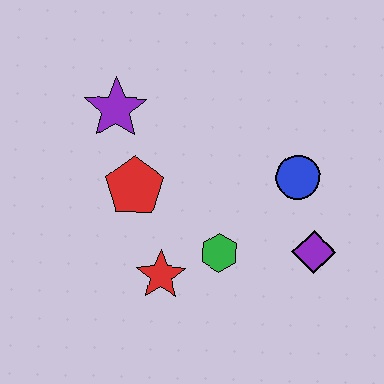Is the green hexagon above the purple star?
No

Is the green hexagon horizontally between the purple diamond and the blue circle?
No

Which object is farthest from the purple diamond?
The purple star is farthest from the purple diamond.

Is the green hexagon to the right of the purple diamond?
No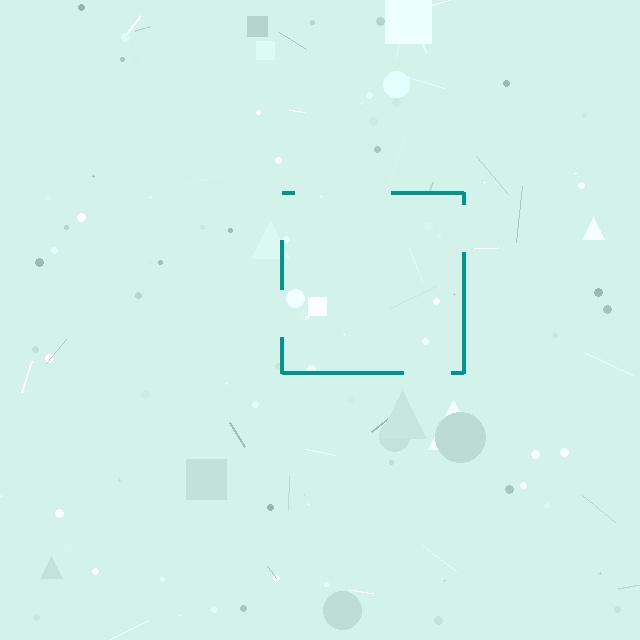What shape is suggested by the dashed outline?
The dashed outline suggests a square.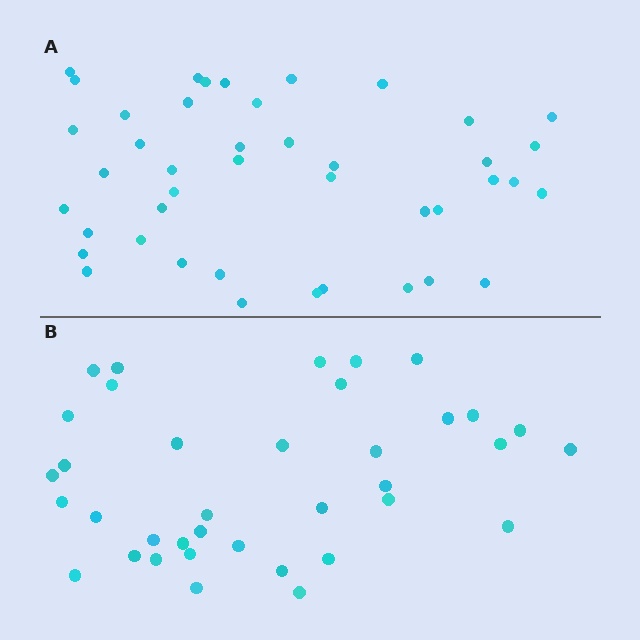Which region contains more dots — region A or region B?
Region A (the top region) has more dots.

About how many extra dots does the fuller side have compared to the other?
Region A has about 6 more dots than region B.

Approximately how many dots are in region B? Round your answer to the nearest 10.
About 40 dots. (The exact count is 37, which rounds to 40.)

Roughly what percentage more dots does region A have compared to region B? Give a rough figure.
About 15% more.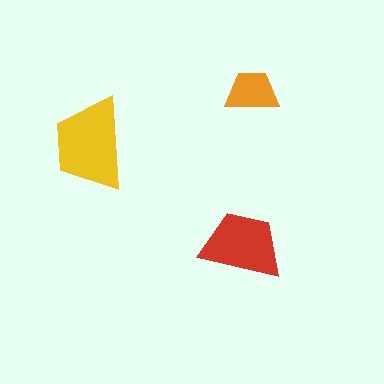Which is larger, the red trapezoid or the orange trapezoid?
The red one.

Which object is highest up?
The orange trapezoid is topmost.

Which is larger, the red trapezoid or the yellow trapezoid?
The yellow one.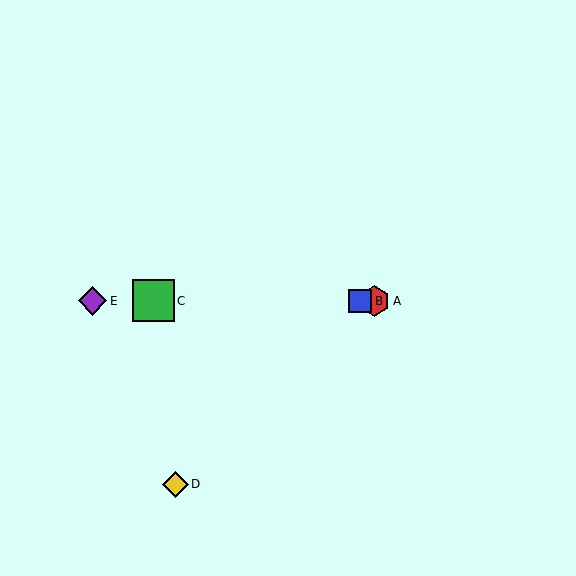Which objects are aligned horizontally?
Objects A, B, C, E are aligned horizontally.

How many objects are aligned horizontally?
4 objects (A, B, C, E) are aligned horizontally.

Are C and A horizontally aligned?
Yes, both are at y≈301.